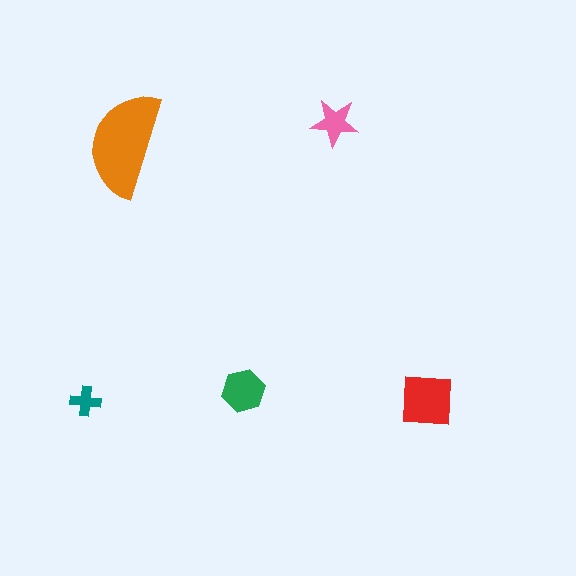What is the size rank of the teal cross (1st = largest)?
5th.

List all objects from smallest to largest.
The teal cross, the pink star, the green hexagon, the red square, the orange semicircle.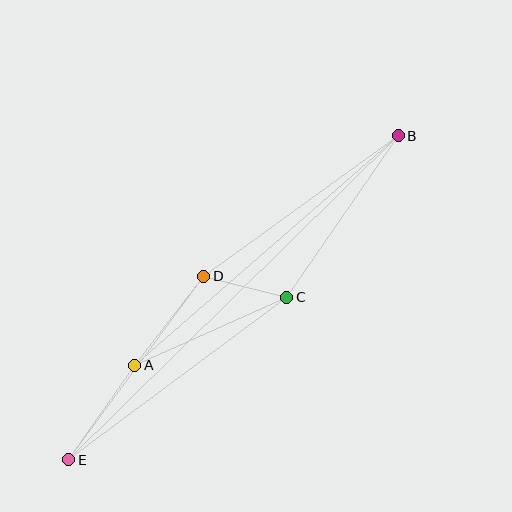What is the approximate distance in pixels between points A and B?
The distance between A and B is approximately 350 pixels.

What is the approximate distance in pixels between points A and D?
The distance between A and D is approximately 113 pixels.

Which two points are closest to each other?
Points C and D are closest to each other.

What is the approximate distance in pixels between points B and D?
The distance between B and D is approximately 240 pixels.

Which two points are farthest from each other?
Points B and E are farthest from each other.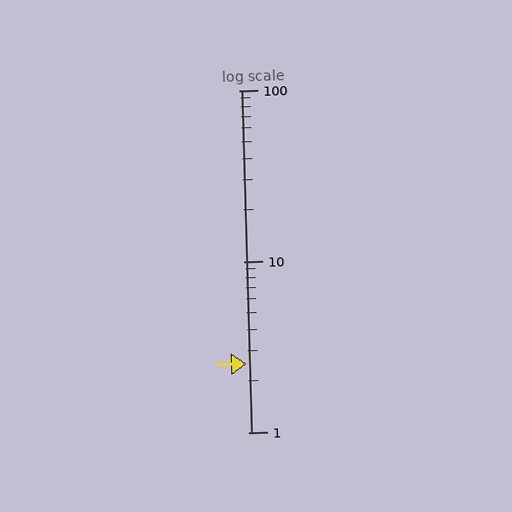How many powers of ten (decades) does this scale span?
The scale spans 2 decades, from 1 to 100.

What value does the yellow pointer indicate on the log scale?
The pointer indicates approximately 2.5.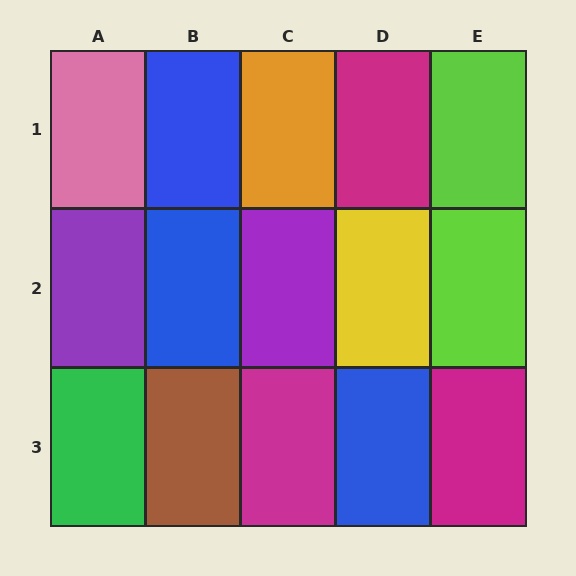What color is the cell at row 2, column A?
Purple.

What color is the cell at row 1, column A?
Pink.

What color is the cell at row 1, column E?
Lime.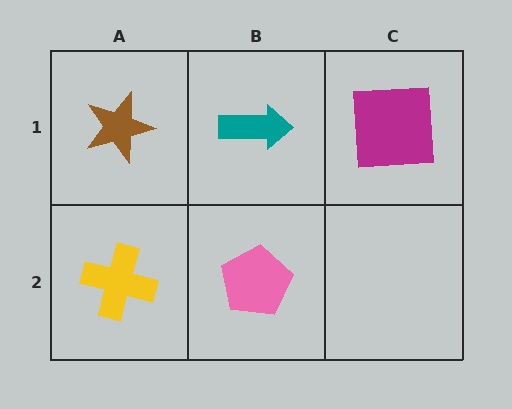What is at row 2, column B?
A pink pentagon.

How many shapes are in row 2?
2 shapes.